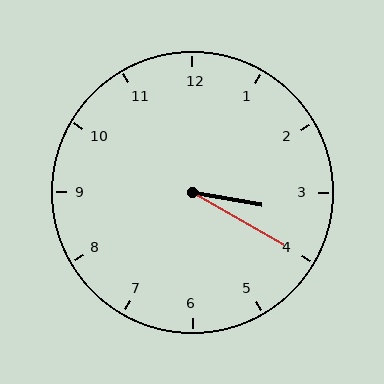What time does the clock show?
3:20.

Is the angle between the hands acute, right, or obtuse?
It is acute.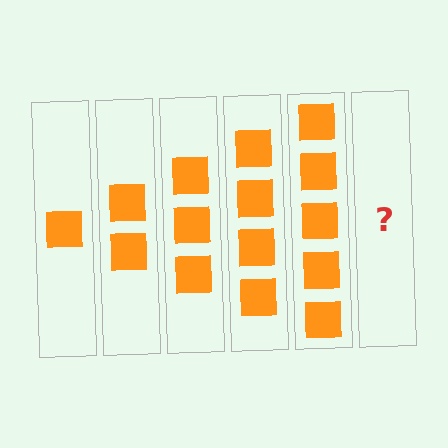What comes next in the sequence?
The next element should be 6 squares.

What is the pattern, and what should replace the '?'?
The pattern is that each step adds one more square. The '?' should be 6 squares.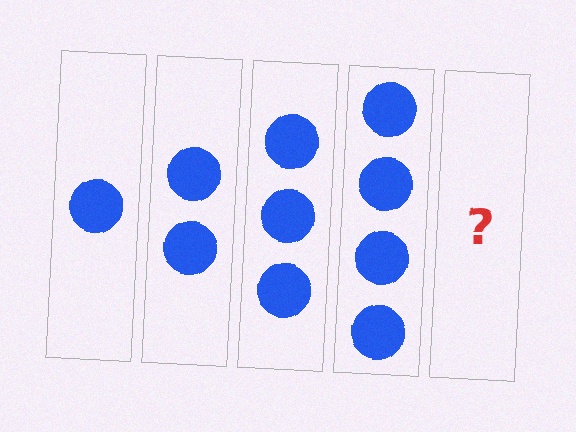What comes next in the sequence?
The next element should be 5 circles.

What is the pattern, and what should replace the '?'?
The pattern is that each step adds one more circle. The '?' should be 5 circles.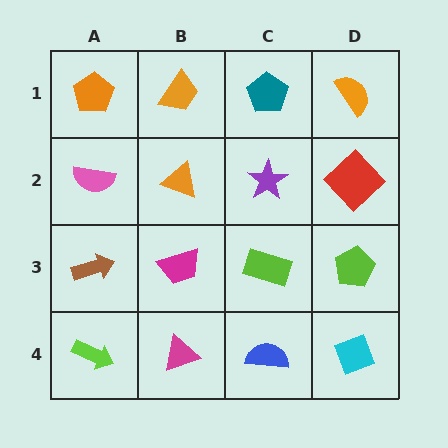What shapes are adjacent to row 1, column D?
A red diamond (row 2, column D), a teal pentagon (row 1, column C).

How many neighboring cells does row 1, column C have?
3.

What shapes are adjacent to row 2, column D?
An orange semicircle (row 1, column D), a lime pentagon (row 3, column D), a purple star (row 2, column C).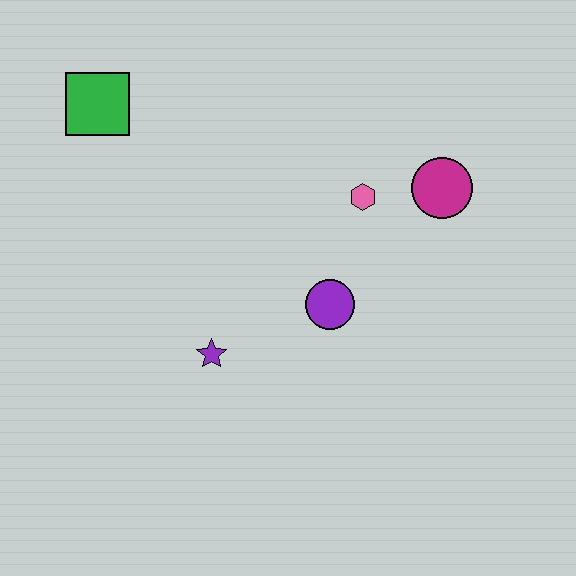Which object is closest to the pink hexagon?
The magenta circle is closest to the pink hexagon.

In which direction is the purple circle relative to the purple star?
The purple circle is to the right of the purple star.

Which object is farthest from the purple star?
The magenta circle is farthest from the purple star.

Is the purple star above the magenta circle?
No